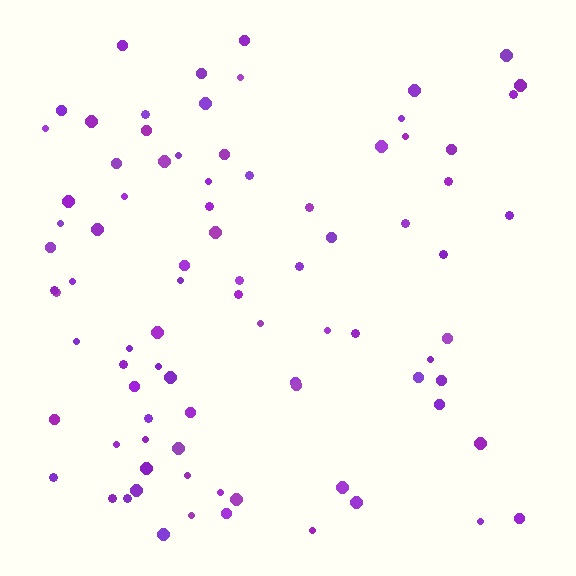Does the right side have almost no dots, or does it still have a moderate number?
Still a moderate number, just noticeably fewer than the left.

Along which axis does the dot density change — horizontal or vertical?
Horizontal.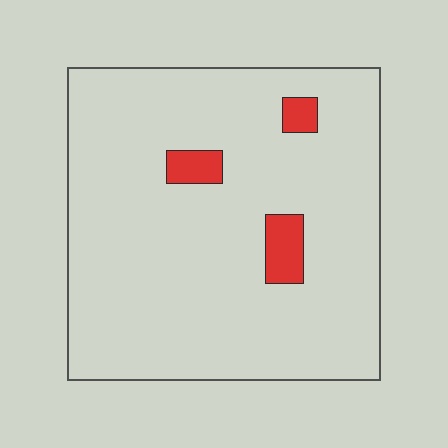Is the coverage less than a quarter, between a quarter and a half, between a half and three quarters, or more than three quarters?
Less than a quarter.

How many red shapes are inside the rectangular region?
3.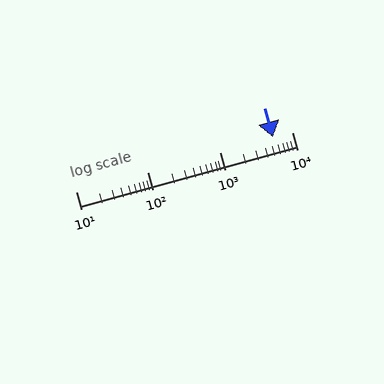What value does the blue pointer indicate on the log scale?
The pointer indicates approximately 5500.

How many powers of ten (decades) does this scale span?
The scale spans 3 decades, from 10 to 10000.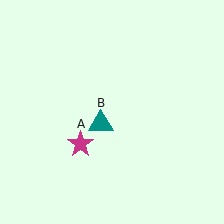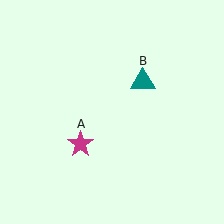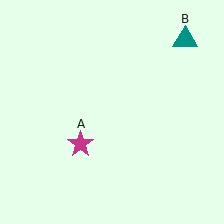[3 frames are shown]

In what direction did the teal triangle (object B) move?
The teal triangle (object B) moved up and to the right.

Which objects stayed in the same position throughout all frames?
Magenta star (object A) remained stationary.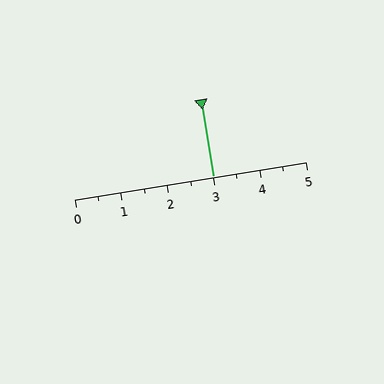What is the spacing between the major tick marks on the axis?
The major ticks are spaced 1 apart.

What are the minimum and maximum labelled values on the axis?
The axis runs from 0 to 5.